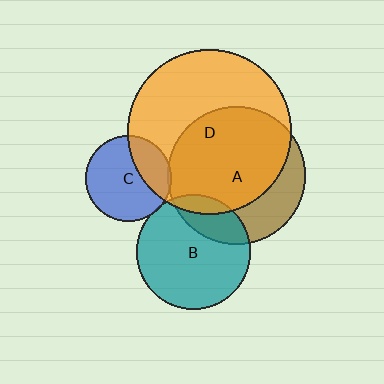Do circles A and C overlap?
Yes.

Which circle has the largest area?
Circle D (orange).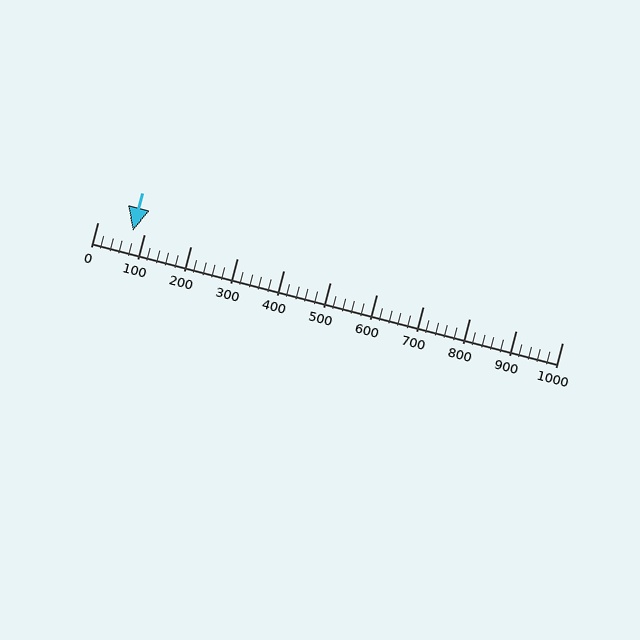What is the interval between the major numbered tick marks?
The major tick marks are spaced 100 units apart.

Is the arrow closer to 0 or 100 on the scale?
The arrow is closer to 100.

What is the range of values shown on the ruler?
The ruler shows values from 0 to 1000.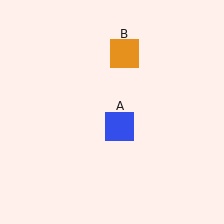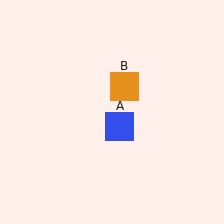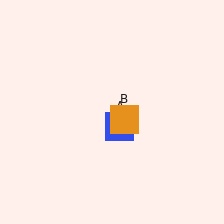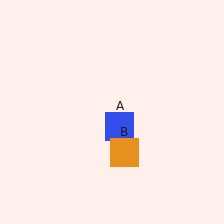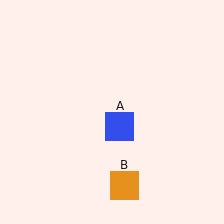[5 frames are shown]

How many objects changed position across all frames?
1 object changed position: orange square (object B).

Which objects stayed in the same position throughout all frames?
Blue square (object A) remained stationary.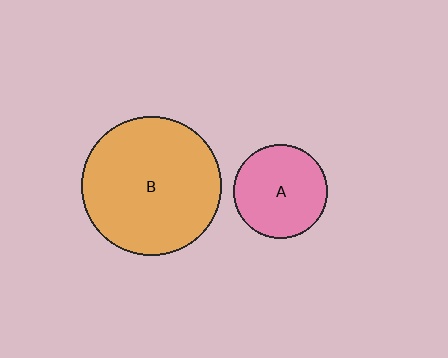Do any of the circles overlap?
No, none of the circles overlap.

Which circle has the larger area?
Circle B (orange).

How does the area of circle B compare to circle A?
Approximately 2.2 times.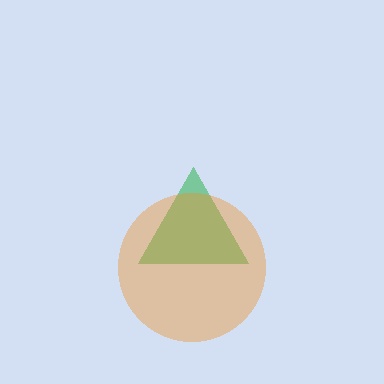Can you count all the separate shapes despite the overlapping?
Yes, there are 2 separate shapes.